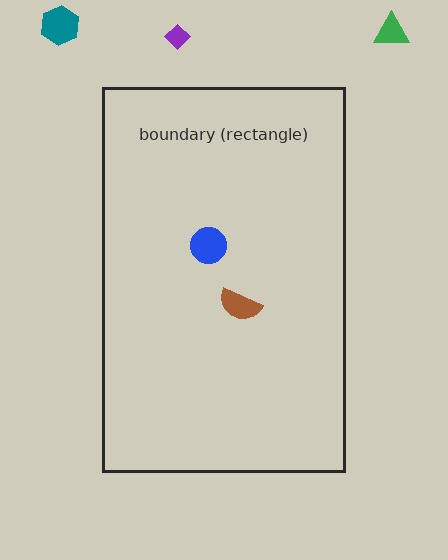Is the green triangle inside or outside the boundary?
Outside.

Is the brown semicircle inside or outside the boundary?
Inside.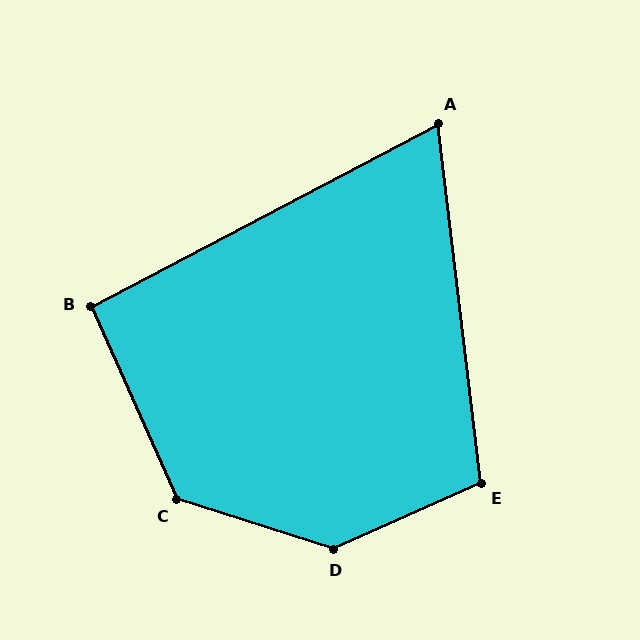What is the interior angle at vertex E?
Approximately 107 degrees (obtuse).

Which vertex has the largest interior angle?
D, at approximately 138 degrees.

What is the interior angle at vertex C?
Approximately 132 degrees (obtuse).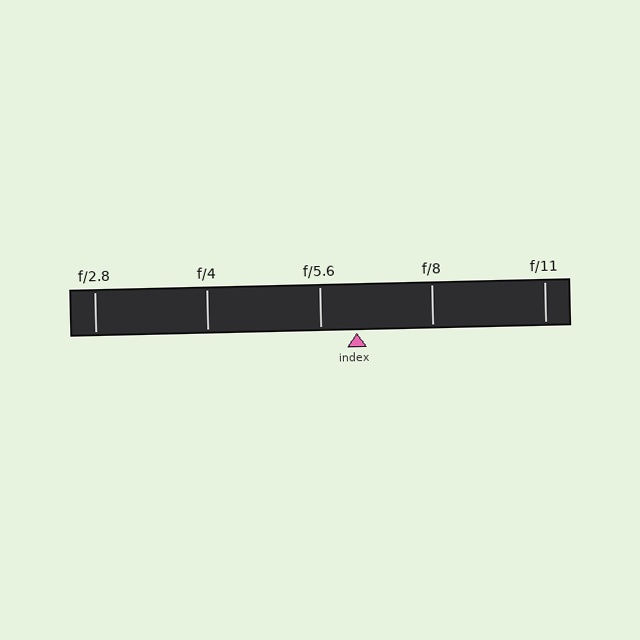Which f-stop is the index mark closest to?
The index mark is closest to f/5.6.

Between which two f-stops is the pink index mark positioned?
The index mark is between f/5.6 and f/8.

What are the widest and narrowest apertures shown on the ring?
The widest aperture shown is f/2.8 and the narrowest is f/11.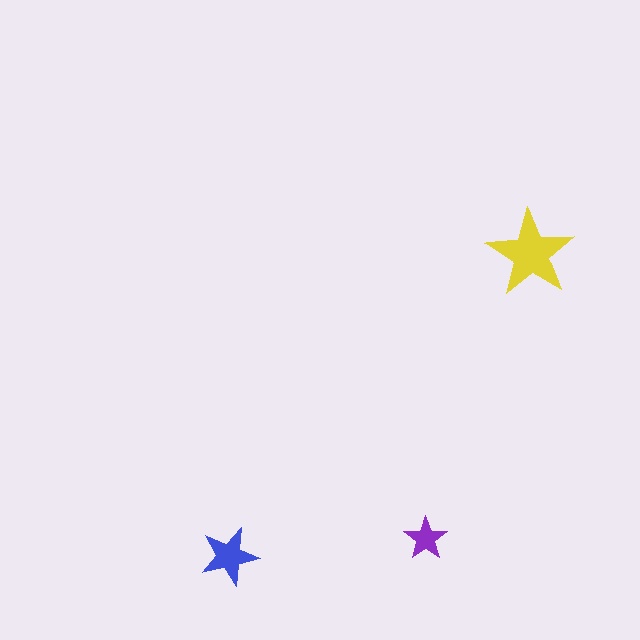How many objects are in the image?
There are 3 objects in the image.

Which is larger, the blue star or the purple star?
The blue one.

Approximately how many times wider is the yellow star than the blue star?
About 1.5 times wider.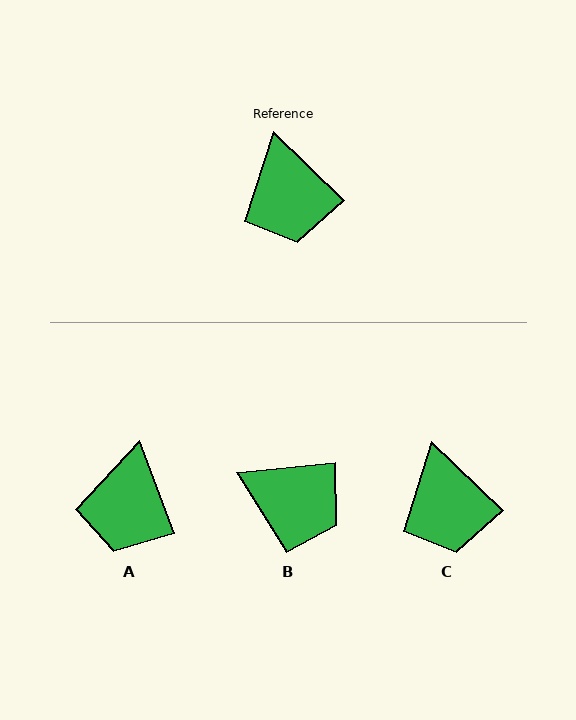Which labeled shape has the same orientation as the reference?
C.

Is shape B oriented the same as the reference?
No, it is off by about 50 degrees.